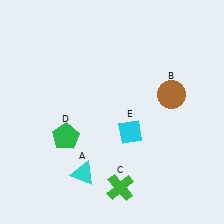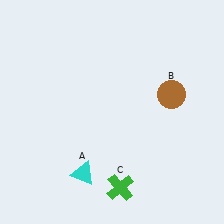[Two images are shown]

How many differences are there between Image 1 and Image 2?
There are 2 differences between the two images.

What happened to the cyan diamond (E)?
The cyan diamond (E) was removed in Image 2. It was in the bottom-right area of Image 1.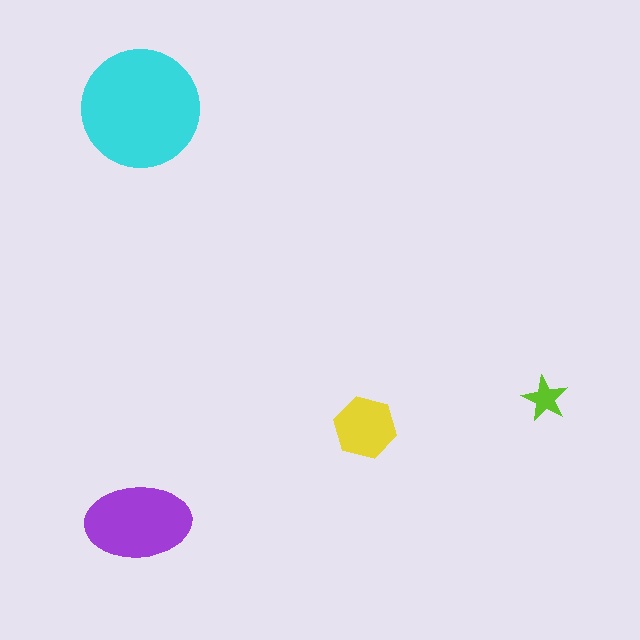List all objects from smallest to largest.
The lime star, the yellow hexagon, the purple ellipse, the cyan circle.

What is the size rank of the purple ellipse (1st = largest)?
2nd.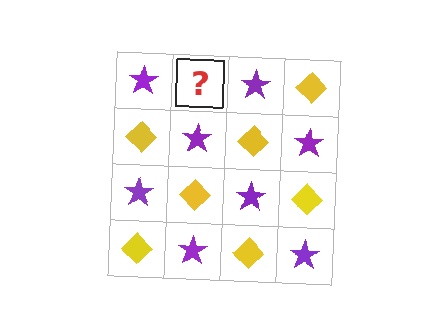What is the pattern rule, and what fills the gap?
The rule is that it alternates purple star and yellow diamond in a checkerboard pattern. The gap should be filled with a yellow diamond.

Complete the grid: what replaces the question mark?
The question mark should be replaced with a yellow diamond.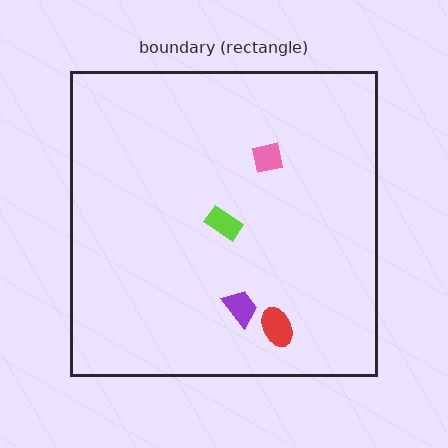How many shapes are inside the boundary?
4 inside, 0 outside.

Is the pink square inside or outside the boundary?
Inside.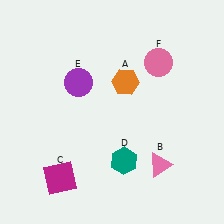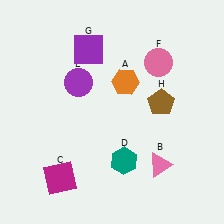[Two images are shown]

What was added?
A purple square (G), a brown pentagon (H) were added in Image 2.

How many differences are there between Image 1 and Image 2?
There are 2 differences between the two images.